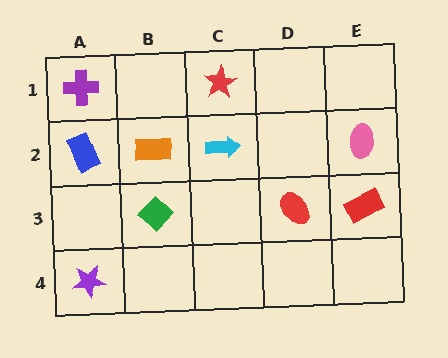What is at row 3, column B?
A green diamond.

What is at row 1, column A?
A purple cross.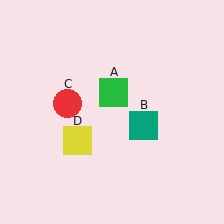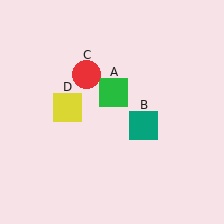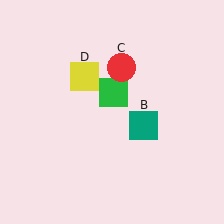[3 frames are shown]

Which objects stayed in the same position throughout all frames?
Green square (object A) and teal square (object B) remained stationary.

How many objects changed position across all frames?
2 objects changed position: red circle (object C), yellow square (object D).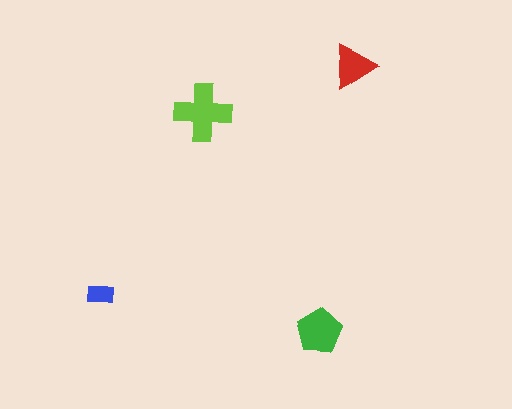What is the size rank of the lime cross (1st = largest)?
1st.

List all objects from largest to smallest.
The lime cross, the green pentagon, the red triangle, the blue rectangle.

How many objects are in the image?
There are 4 objects in the image.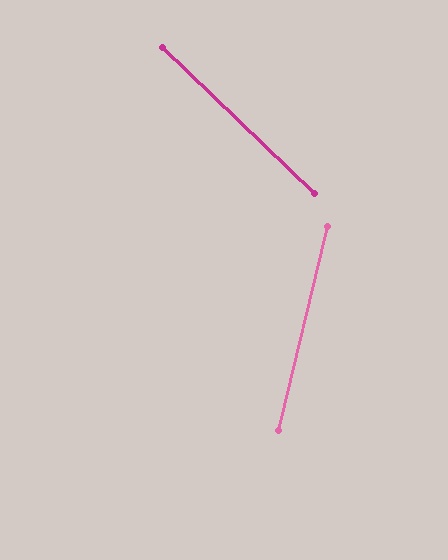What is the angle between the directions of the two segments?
Approximately 60 degrees.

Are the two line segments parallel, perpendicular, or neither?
Neither parallel nor perpendicular — they differ by about 60°.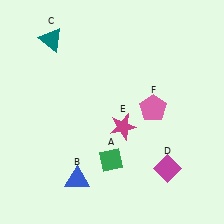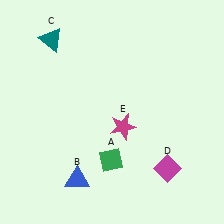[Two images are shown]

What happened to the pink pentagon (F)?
The pink pentagon (F) was removed in Image 2. It was in the top-right area of Image 1.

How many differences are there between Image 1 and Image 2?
There is 1 difference between the two images.